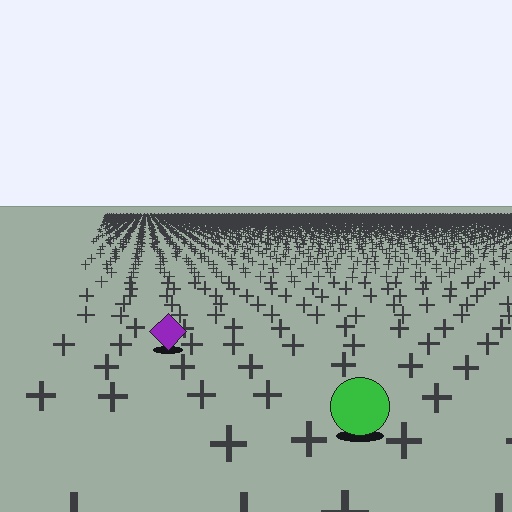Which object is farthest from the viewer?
The purple diamond is farthest from the viewer. It appears smaller and the ground texture around it is denser.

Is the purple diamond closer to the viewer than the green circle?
No. The green circle is closer — you can tell from the texture gradient: the ground texture is coarser near it.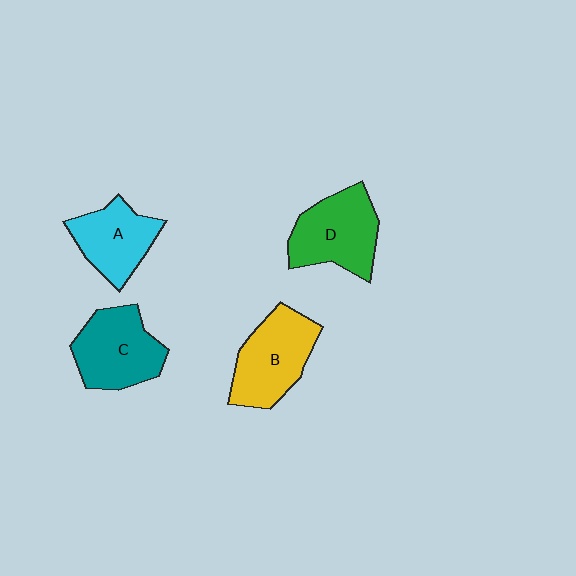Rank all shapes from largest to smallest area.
From largest to smallest: B (yellow), D (green), C (teal), A (cyan).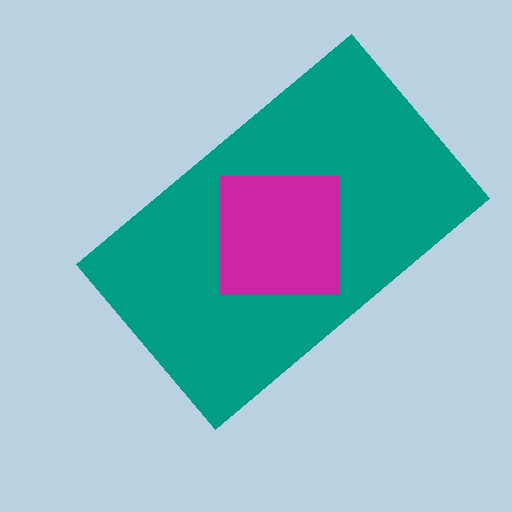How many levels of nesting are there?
2.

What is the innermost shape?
The magenta square.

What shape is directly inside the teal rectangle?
The magenta square.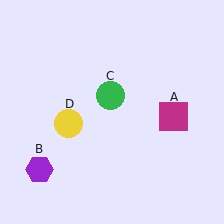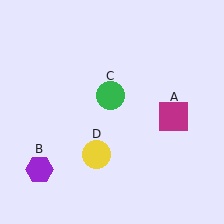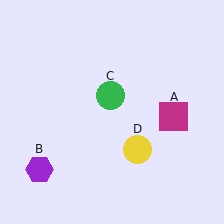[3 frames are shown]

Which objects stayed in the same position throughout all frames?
Magenta square (object A) and purple hexagon (object B) and green circle (object C) remained stationary.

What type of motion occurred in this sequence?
The yellow circle (object D) rotated counterclockwise around the center of the scene.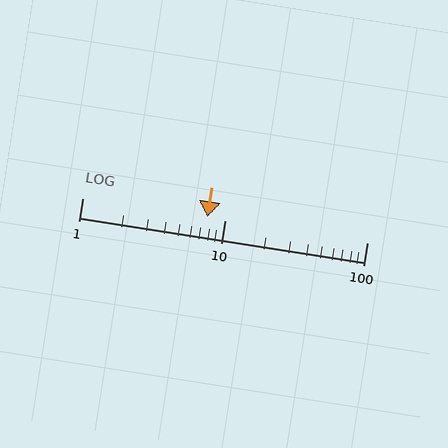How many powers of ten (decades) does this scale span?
The scale spans 2 decades, from 1 to 100.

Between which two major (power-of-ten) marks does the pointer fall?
The pointer is between 1 and 10.